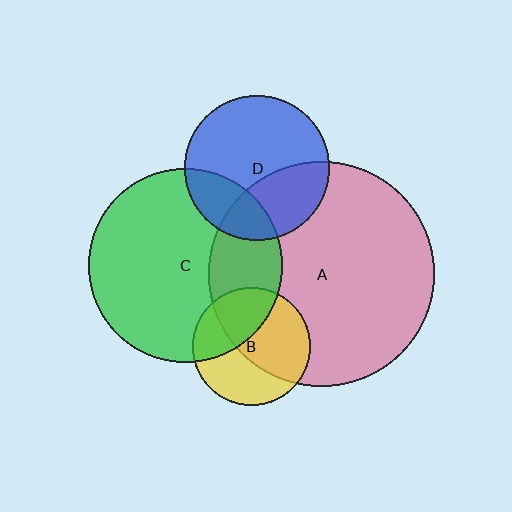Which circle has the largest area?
Circle A (pink).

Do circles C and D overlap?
Yes.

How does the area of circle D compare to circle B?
Approximately 1.5 times.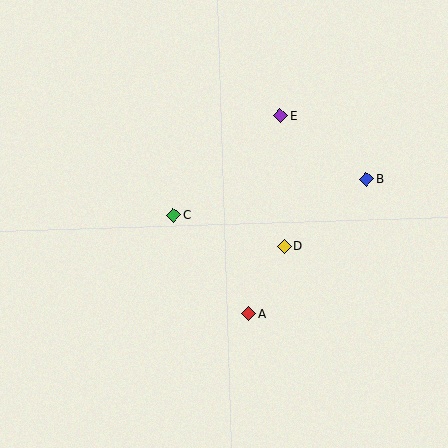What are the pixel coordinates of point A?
Point A is at (249, 314).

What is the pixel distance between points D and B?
The distance between D and B is 106 pixels.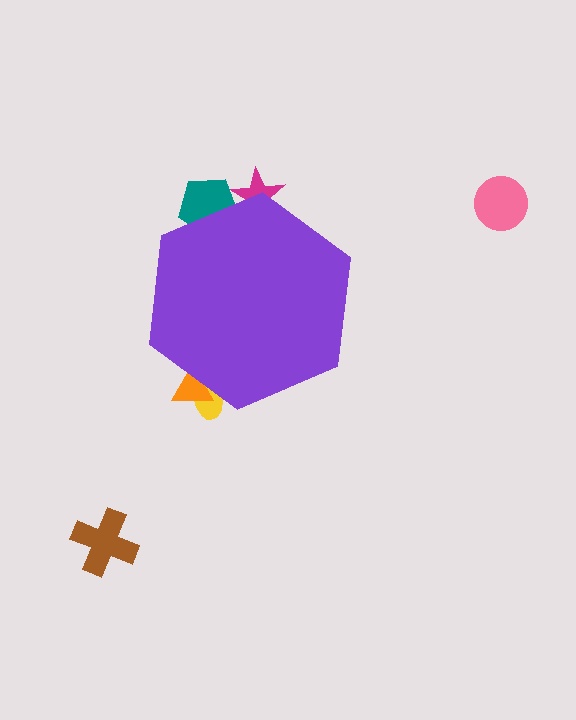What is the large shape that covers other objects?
A purple hexagon.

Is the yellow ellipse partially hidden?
Yes, the yellow ellipse is partially hidden behind the purple hexagon.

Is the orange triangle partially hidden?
Yes, the orange triangle is partially hidden behind the purple hexagon.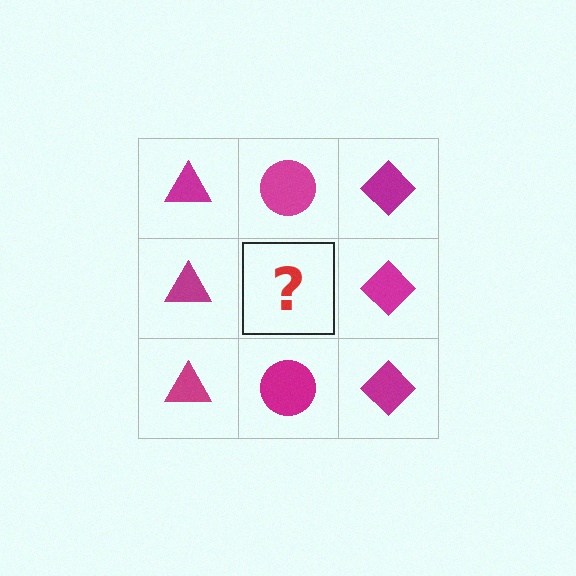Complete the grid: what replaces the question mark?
The question mark should be replaced with a magenta circle.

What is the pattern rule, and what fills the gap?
The rule is that each column has a consistent shape. The gap should be filled with a magenta circle.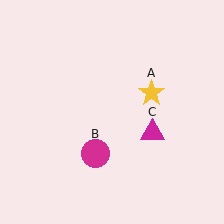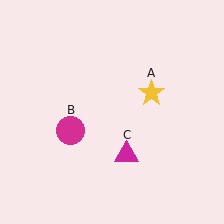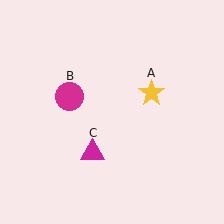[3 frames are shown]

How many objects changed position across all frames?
2 objects changed position: magenta circle (object B), magenta triangle (object C).